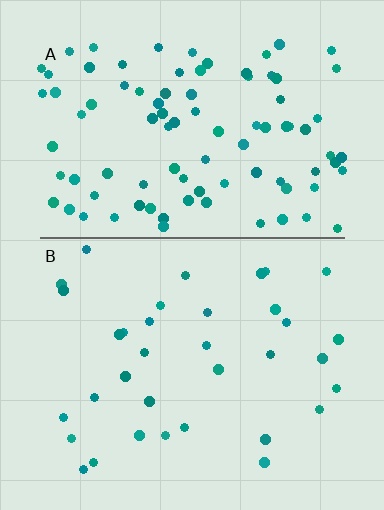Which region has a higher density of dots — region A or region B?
A (the top).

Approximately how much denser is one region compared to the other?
Approximately 2.6× — region A over region B.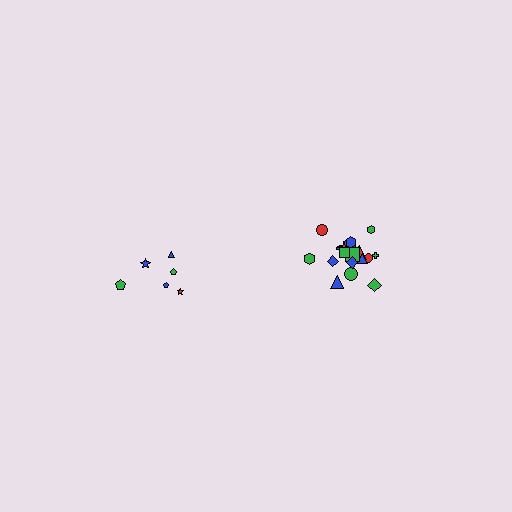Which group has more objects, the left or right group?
The right group.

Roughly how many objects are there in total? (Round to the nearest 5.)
Roughly 25 objects in total.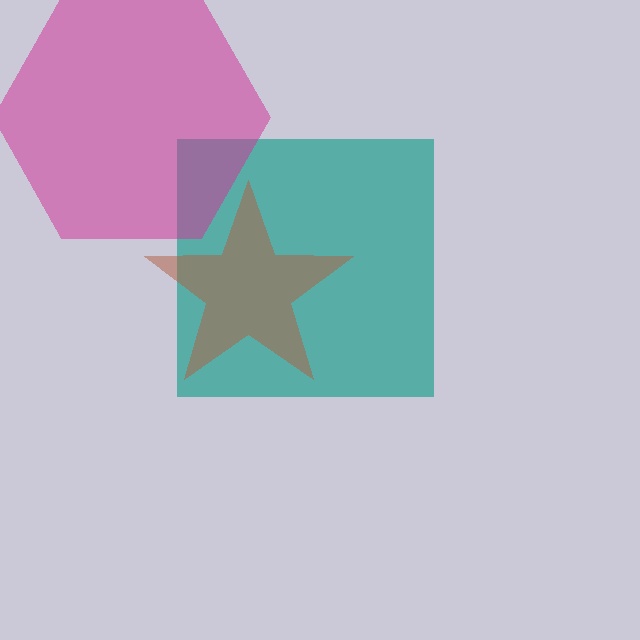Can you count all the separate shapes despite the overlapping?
Yes, there are 3 separate shapes.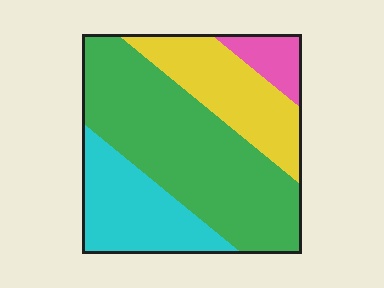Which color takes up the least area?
Pink, at roughly 5%.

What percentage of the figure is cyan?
Cyan takes up about one fifth (1/5) of the figure.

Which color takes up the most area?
Green, at roughly 50%.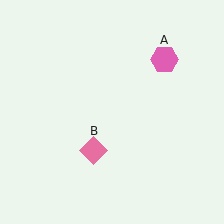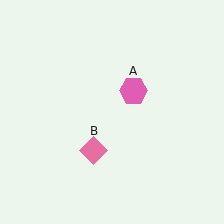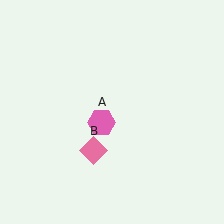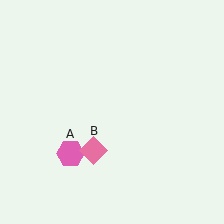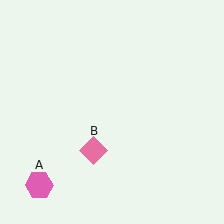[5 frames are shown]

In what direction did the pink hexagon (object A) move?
The pink hexagon (object A) moved down and to the left.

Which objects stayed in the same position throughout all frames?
Pink diamond (object B) remained stationary.